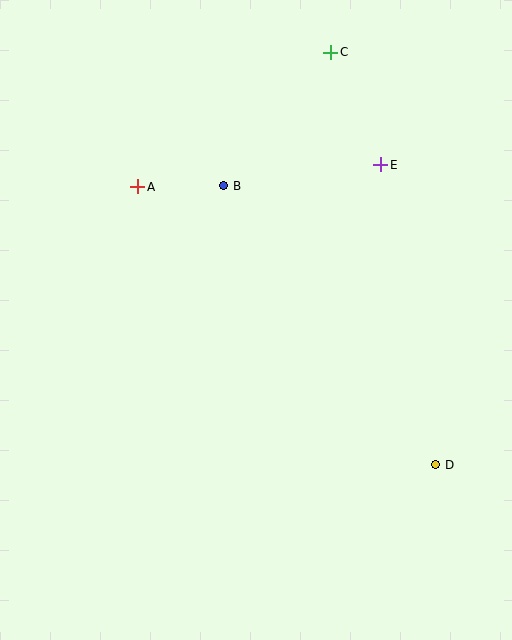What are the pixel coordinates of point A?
Point A is at (138, 187).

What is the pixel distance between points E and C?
The distance between E and C is 123 pixels.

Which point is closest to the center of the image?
Point B at (224, 186) is closest to the center.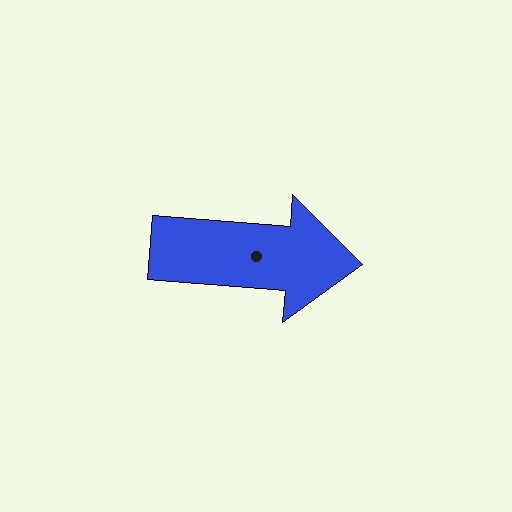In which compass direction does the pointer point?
East.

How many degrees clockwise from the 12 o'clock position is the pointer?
Approximately 94 degrees.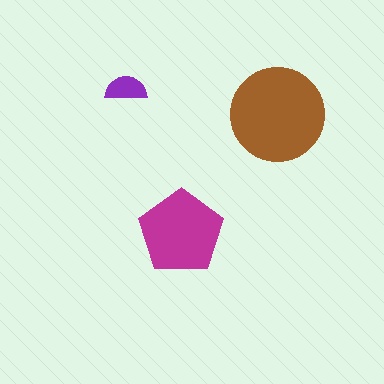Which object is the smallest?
The purple semicircle.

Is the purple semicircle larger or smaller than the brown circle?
Smaller.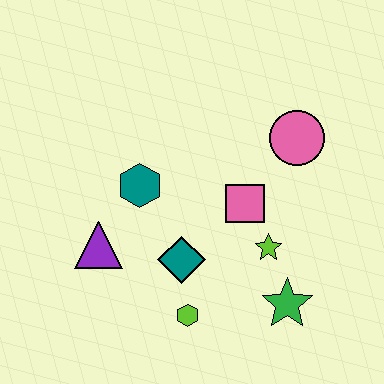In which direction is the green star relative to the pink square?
The green star is below the pink square.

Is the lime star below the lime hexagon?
No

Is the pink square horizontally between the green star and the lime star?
No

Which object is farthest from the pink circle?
The purple triangle is farthest from the pink circle.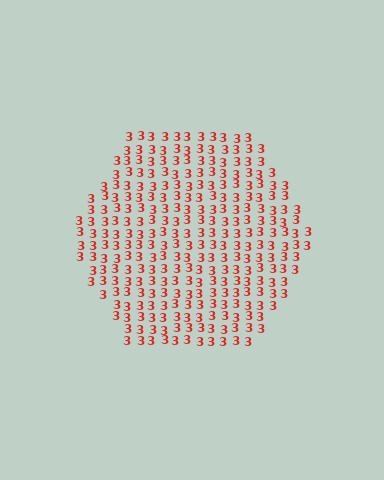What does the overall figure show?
The overall figure shows a hexagon.